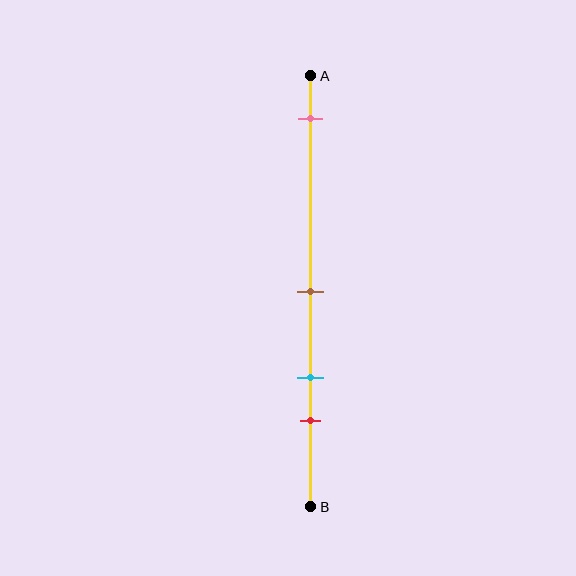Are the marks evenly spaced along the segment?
No, the marks are not evenly spaced.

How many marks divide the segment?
There are 4 marks dividing the segment.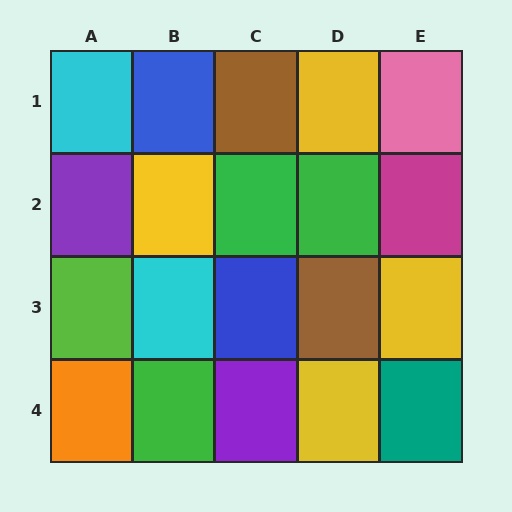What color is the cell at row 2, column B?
Yellow.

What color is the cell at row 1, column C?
Brown.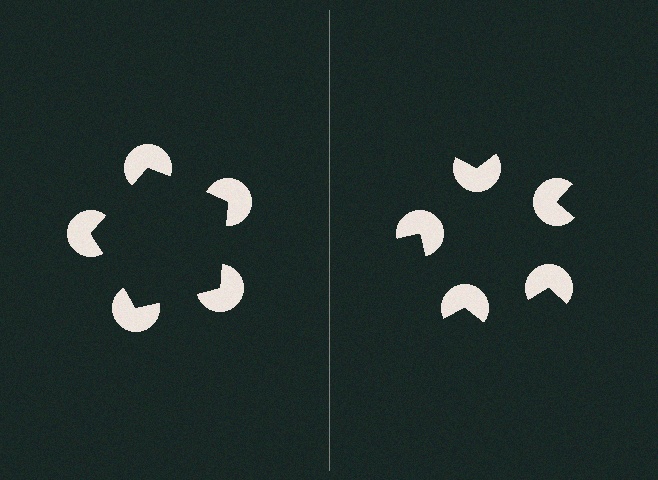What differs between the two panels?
The pac-man discs are positioned identically on both sides; only the wedge orientations differ. On the left they align to a pentagon; on the right they are misaligned.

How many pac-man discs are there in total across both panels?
10 — 5 on each side.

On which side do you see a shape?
An illusory pentagon appears on the left side. On the right side the wedge cuts are rotated, so no coherent shape forms.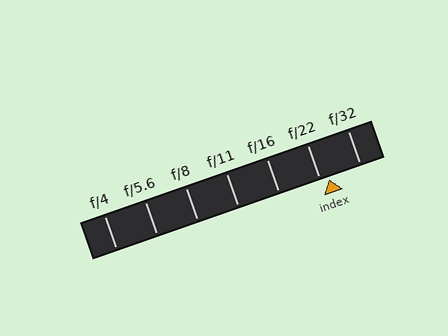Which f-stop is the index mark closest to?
The index mark is closest to f/22.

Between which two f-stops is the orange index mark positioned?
The index mark is between f/22 and f/32.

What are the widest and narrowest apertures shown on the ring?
The widest aperture shown is f/4 and the narrowest is f/32.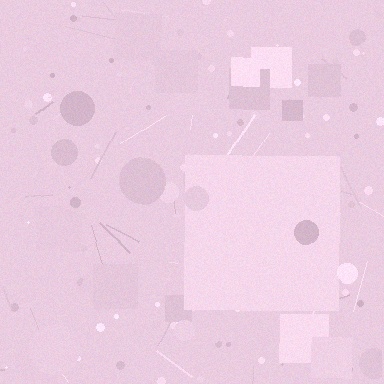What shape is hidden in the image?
A square is hidden in the image.